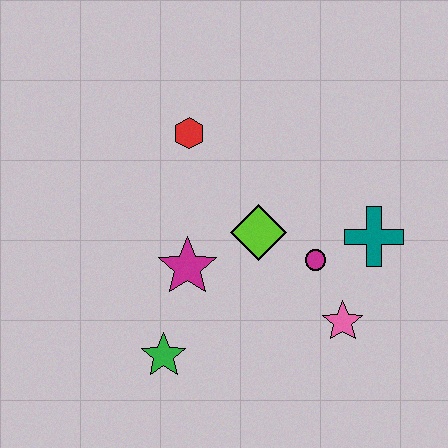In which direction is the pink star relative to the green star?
The pink star is to the right of the green star.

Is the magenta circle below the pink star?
No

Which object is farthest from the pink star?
The red hexagon is farthest from the pink star.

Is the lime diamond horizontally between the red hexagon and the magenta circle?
Yes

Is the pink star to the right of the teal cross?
No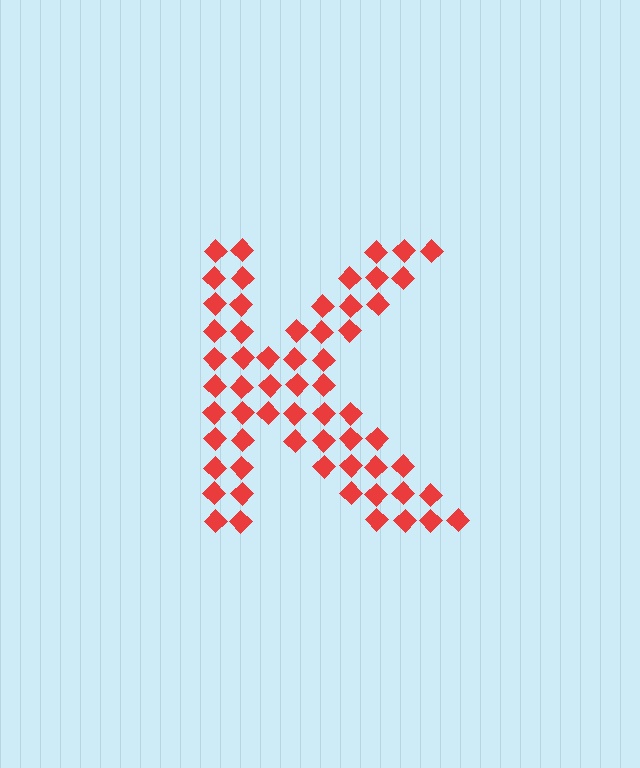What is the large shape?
The large shape is the letter K.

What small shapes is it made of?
It is made of small diamonds.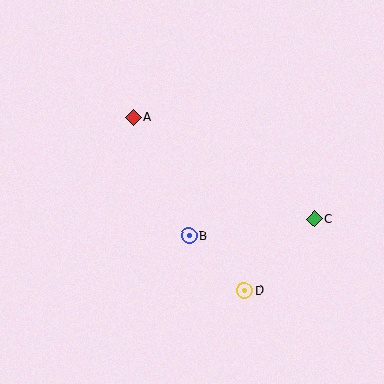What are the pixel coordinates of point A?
Point A is at (133, 118).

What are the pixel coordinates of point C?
Point C is at (314, 219).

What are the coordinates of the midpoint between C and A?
The midpoint between C and A is at (224, 168).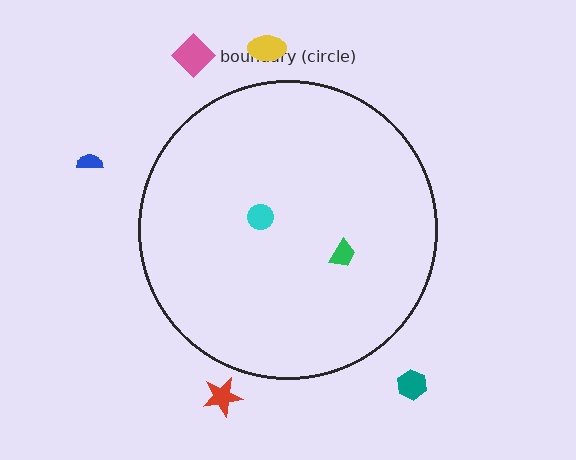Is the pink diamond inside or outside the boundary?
Outside.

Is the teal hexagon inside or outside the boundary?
Outside.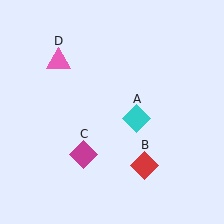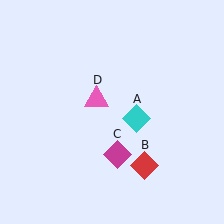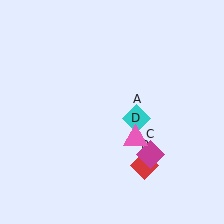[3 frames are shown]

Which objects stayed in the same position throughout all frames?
Cyan diamond (object A) and red diamond (object B) remained stationary.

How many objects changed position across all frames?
2 objects changed position: magenta diamond (object C), pink triangle (object D).